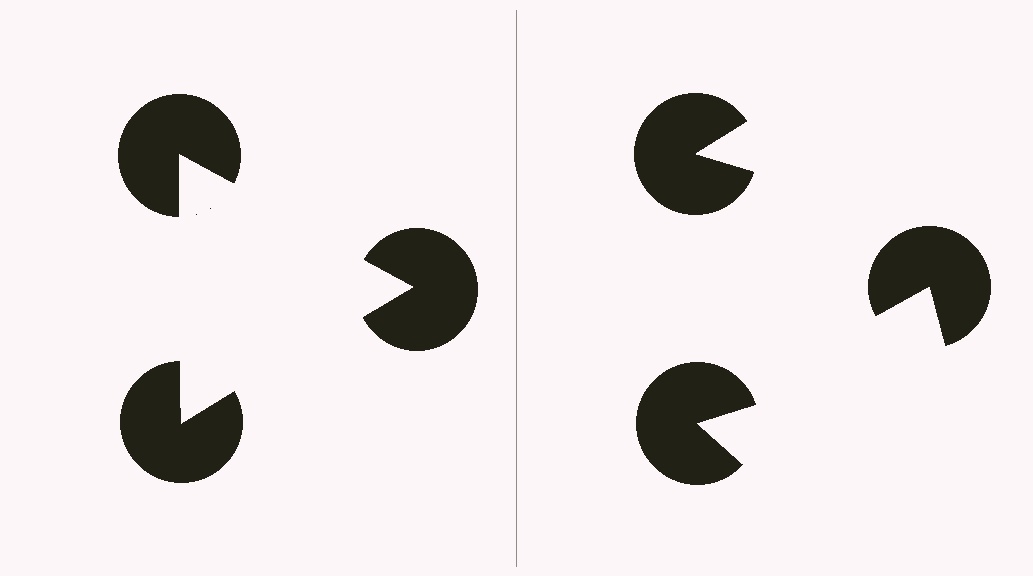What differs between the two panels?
The pac-man discs are positioned identically on both sides; only the wedge orientations differ. On the left they align to a triangle; on the right they are misaligned.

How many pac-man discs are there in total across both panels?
6 — 3 on each side.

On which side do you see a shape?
An illusory triangle appears on the left side. On the right side the wedge cuts are rotated, so no coherent shape forms.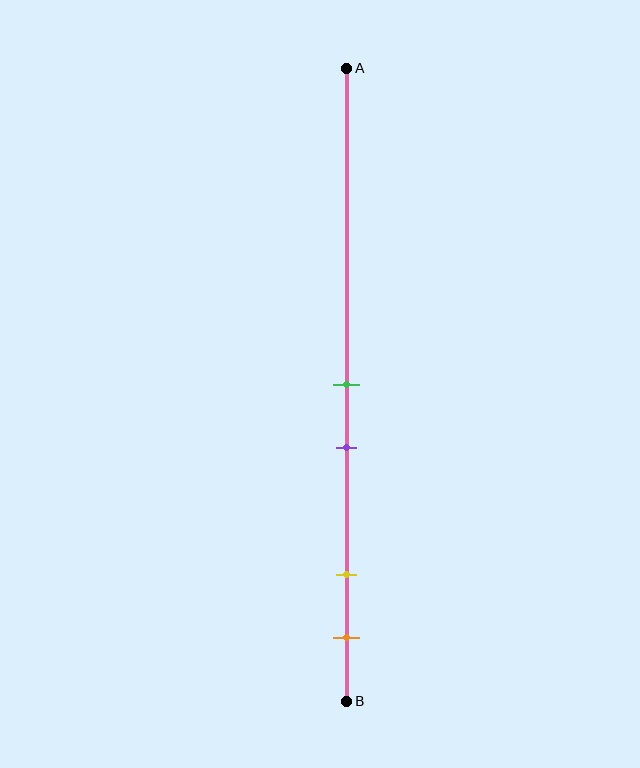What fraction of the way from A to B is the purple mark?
The purple mark is approximately 60% (0.6) of the way from A to B.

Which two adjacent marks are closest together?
The green and purple marks are the closest adjacent pair.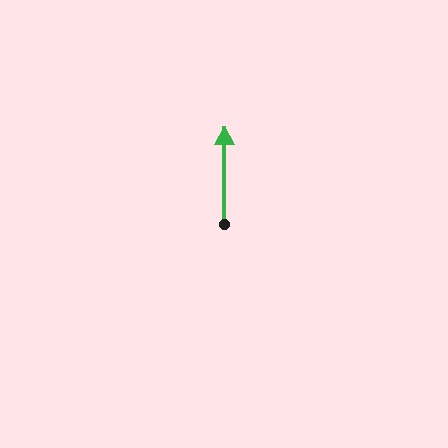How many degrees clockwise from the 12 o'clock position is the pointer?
Approximately 0 degrees.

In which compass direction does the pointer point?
North.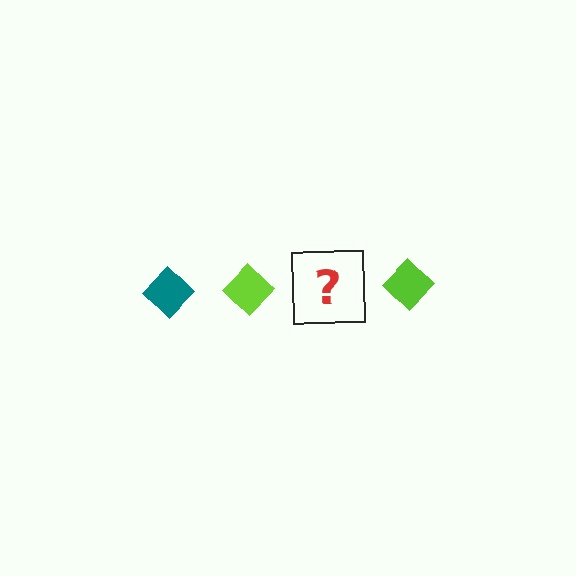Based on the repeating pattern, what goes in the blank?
The blank should be a teal diamond.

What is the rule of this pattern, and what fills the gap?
The rule is that the pattern cycles through teal, lime diamonds. The gap should be filled with a teal diamond.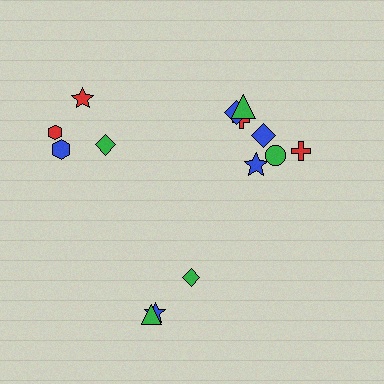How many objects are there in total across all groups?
There are 14 objects.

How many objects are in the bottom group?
There are 3 objects.